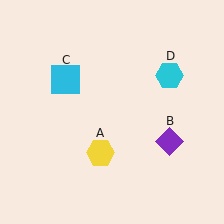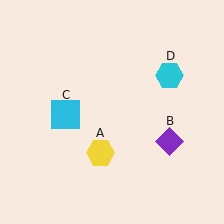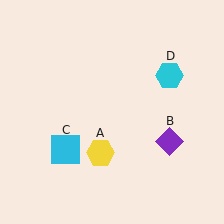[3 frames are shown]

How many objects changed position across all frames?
1 object changed position: cyan square (object C).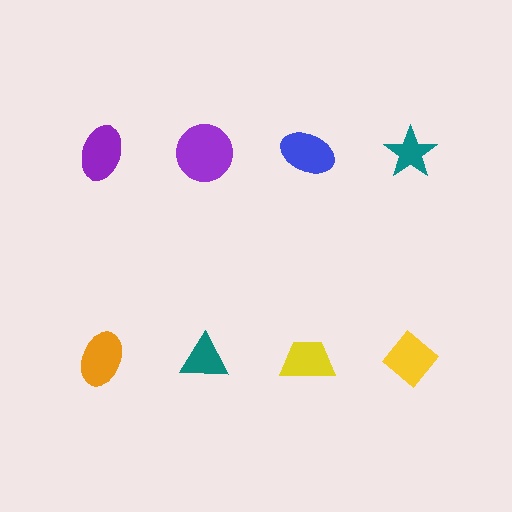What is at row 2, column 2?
A teal triangle.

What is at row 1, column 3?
A blue ellipse.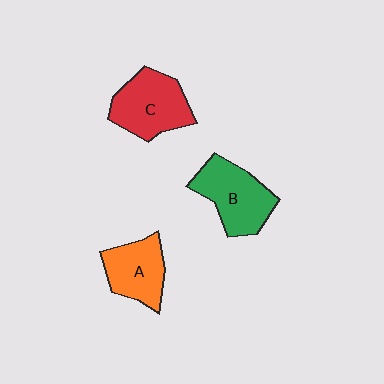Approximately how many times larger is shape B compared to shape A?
Approximately 1.2 times.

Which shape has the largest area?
Shape B (green).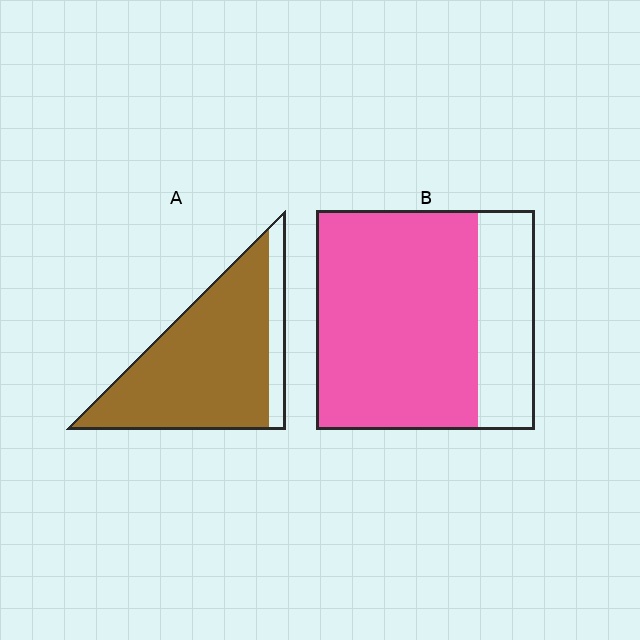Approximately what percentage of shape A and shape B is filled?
A is approximately 85% and B is approximately 75%.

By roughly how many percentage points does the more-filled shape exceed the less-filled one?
By roughly 10 percentage points (A over B).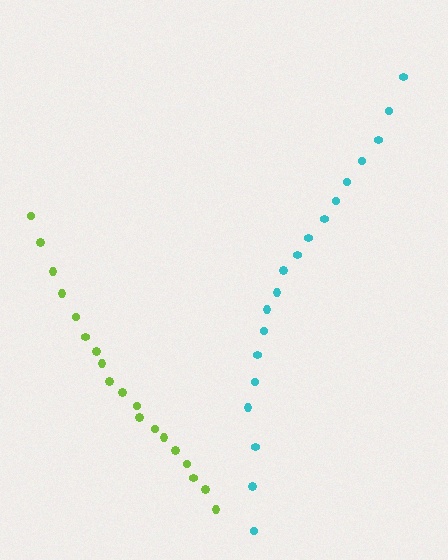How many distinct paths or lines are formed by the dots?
There are 2 distinct paths.